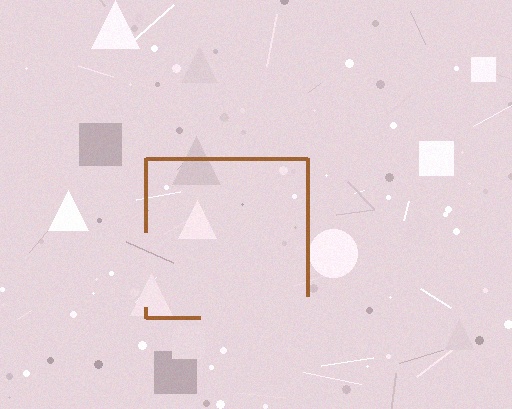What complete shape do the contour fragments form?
The contour fragments form a square.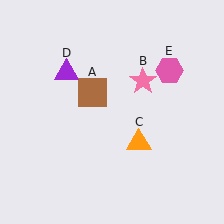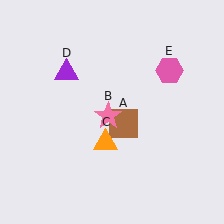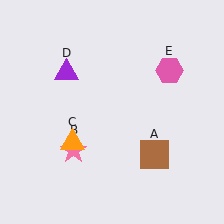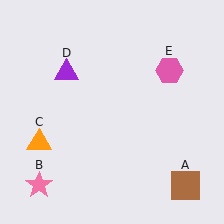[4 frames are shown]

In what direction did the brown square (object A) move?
The brown square (object A) moved down and to the right.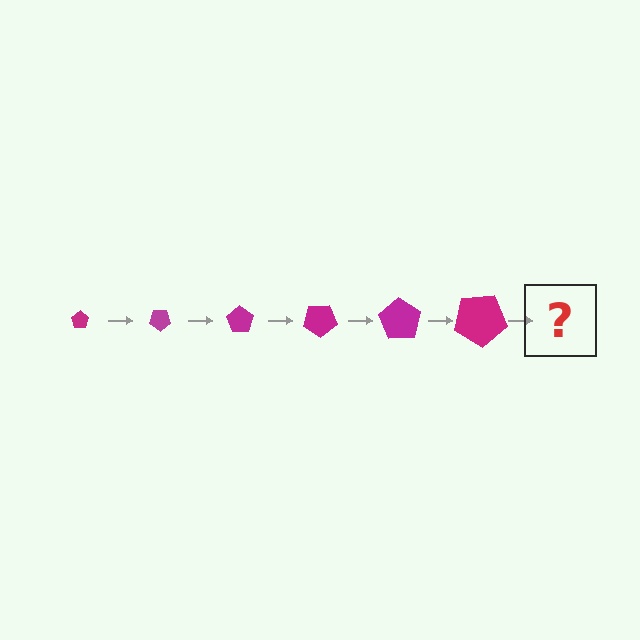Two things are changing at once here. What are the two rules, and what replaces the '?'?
The two rules are that the pentagon grows larger each step and it rotates 35 degrees each step. The '?' should be a pentagon, larger than the previous one and rotated 210 degrees from the start.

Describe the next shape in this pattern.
It should be a pentagon, larger than the previous one and rotated 210 degrees from the start.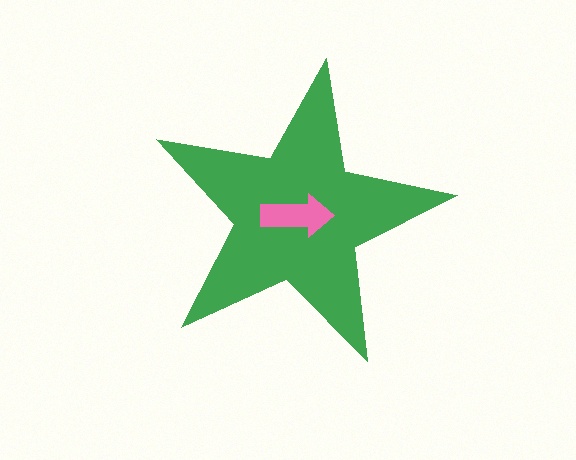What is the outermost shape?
The green star.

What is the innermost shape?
The pink arrow.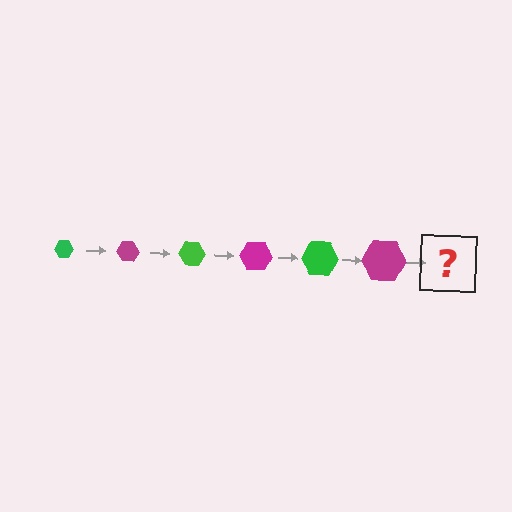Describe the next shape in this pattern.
It should be a green hexagon, larger than the previous one.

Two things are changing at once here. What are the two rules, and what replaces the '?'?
The two rules are that the hexagon grows larger each step and the color cycles through green and magenta. The '?' should be a green hexagon, larger than the previous one.